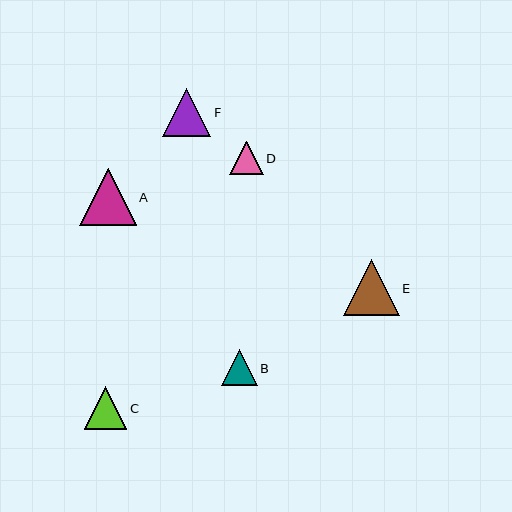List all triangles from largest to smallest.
From largest to smallest: A, E, F, C, B, D.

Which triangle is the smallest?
Triangle D is the smallest with a size of approximately 33 pixels.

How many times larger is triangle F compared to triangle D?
Triangle F is approximately 1.4 times the size of triangle D.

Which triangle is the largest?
Triangle A is the largest with a size of approximately 57 pixels.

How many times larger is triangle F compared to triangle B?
Triangle F is approximately 1.4 times the size of triangle B.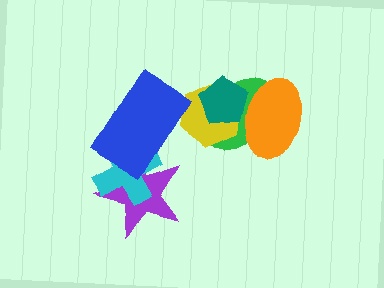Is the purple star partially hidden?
Yes, it is partially covered by another shape.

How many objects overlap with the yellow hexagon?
4 objects overlap with the yellow hexagon.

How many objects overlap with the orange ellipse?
3 objects overlap with the orange ellipse.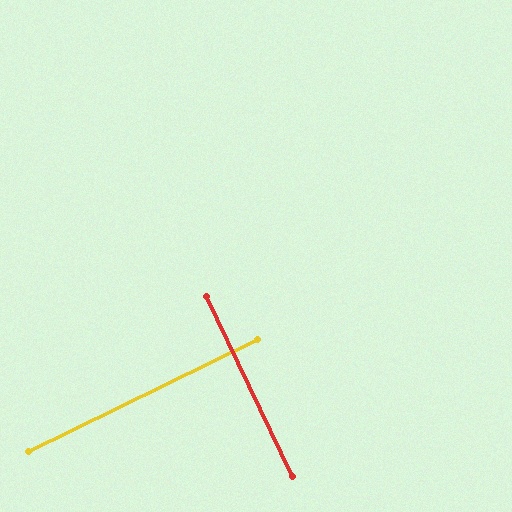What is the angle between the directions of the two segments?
Approximately 89 degrees.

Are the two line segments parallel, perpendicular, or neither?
Perpendicular — they meet at approximately 89°.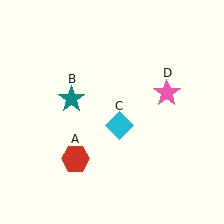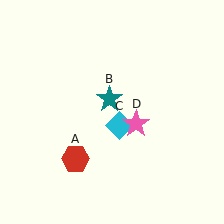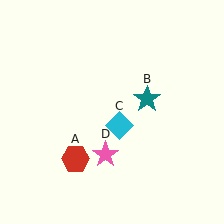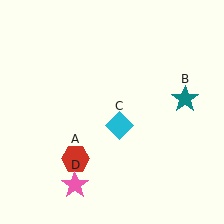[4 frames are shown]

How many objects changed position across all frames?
2 objects changed position: teal star (object B), pink star (object D).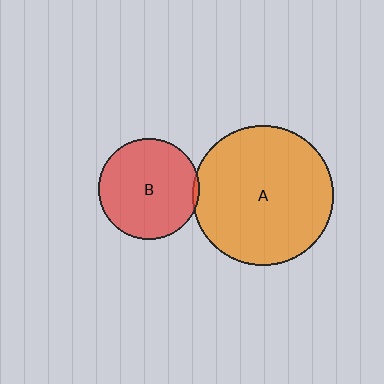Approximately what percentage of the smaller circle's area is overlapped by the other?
Approximately 5%.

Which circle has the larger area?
Circle A (orange).